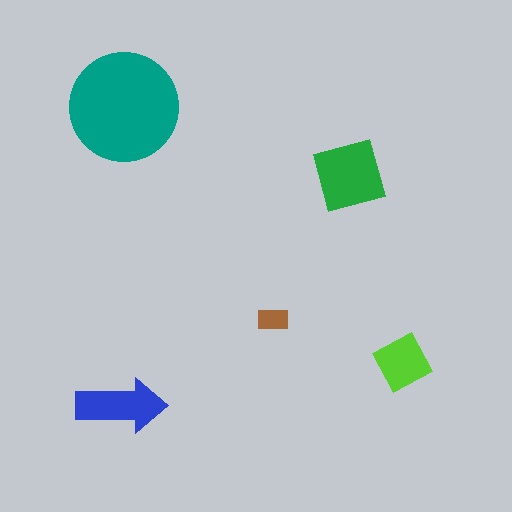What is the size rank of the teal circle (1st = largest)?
1st.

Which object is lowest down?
The blue arrow is bottommost.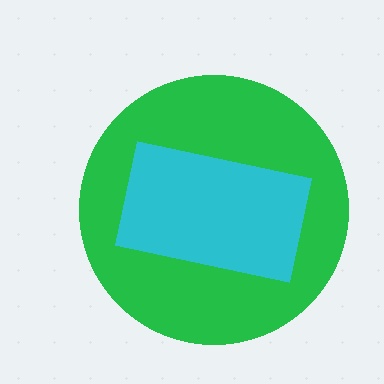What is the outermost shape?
The green circle.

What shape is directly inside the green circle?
The cyan rectangle.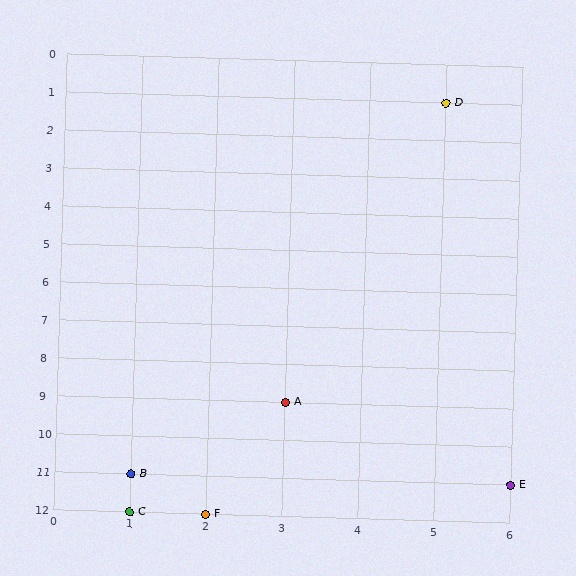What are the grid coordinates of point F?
Point F is at grid coordinates (2, 12).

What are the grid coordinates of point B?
Point B is at grid coordinates (1, 11).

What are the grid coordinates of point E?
Point E is at grid coordinates (6, 11).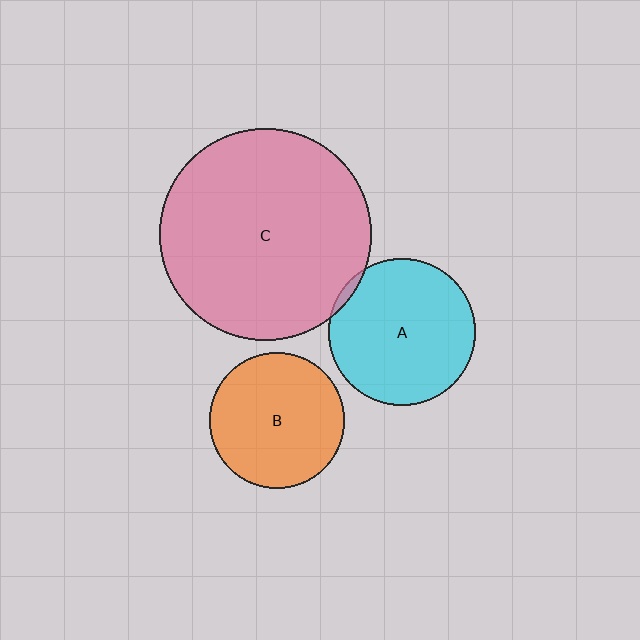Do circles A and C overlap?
Yes.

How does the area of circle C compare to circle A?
Approximately 2.1 times.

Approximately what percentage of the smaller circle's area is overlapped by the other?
Approximately 5%.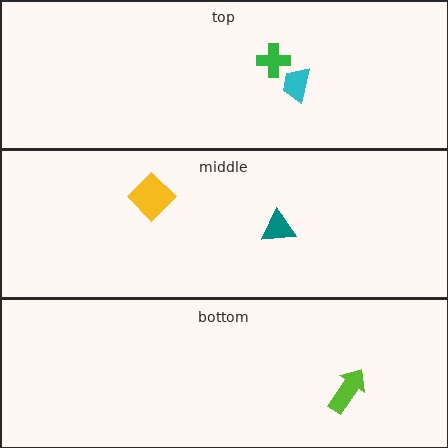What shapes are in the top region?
The green cross, the cyan trapezoid.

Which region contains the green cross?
The top region.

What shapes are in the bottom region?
The lime arrow.